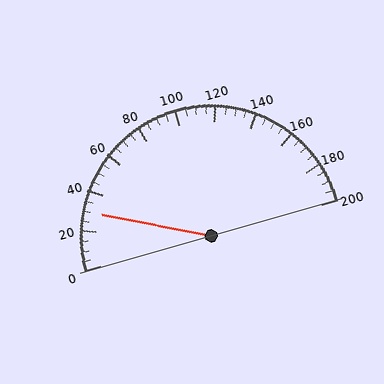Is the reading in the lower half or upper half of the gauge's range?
The reading is in the lower half of the range (0 to 200).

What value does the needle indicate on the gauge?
The needle indicates approximately 30.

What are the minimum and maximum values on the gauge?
The gauge ranges from 0 to 200.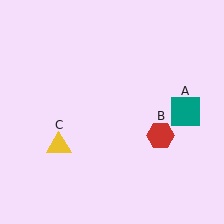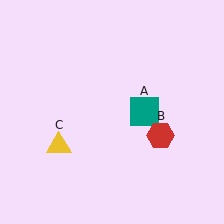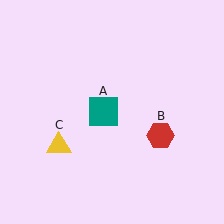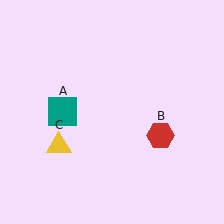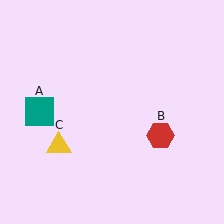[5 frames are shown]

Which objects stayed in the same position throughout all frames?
Red hexagon (object B) and yellow triangle (object C) remained stationary.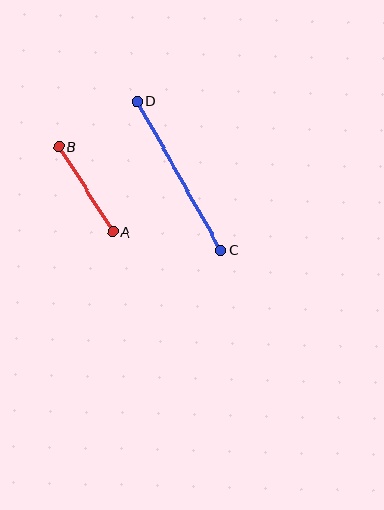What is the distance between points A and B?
The distance is approximately 101 pixels.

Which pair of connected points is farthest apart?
Points C and D are farthest apart.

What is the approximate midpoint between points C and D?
The midpoint is at approximately (179, 176) pixels.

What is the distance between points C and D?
The distance is approximately 171 pixels.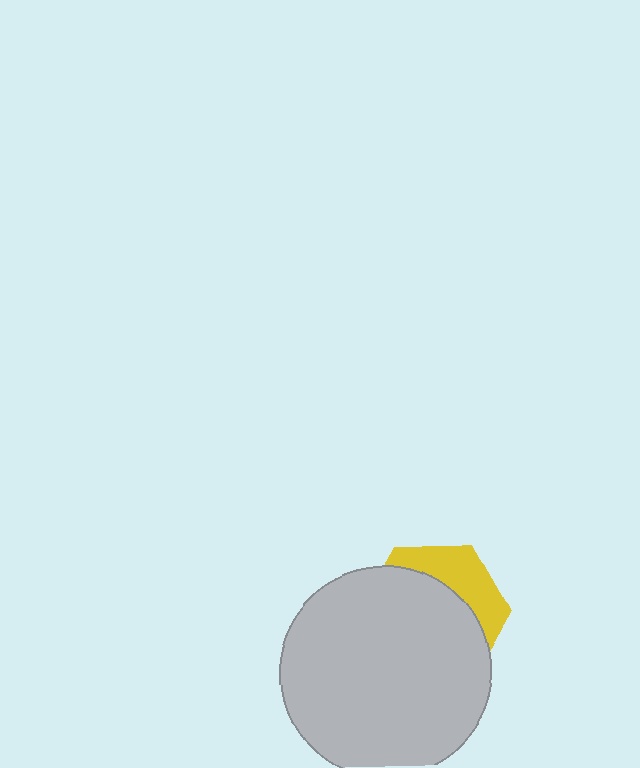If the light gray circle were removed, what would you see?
You would see the complete yellow hexagon.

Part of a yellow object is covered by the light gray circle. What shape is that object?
It is a hexagon.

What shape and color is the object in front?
The object in front is a light gray circle.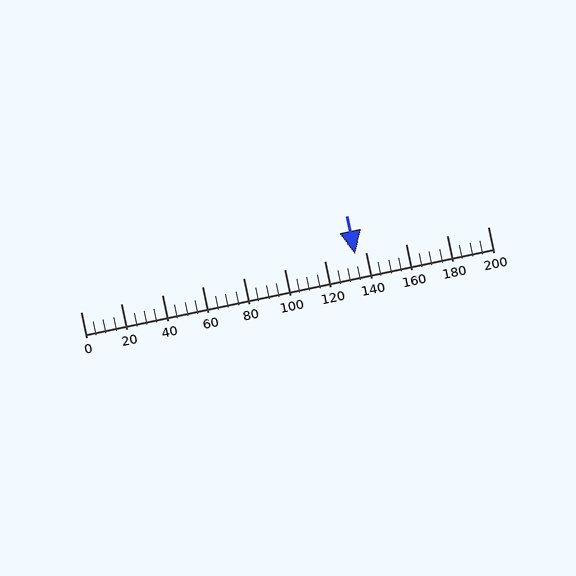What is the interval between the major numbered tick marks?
The major tick marks are spaced 20 units apart.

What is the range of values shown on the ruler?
The ruler shows values from 0 to 200.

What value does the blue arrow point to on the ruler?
The blue arrow points to approximately 135.